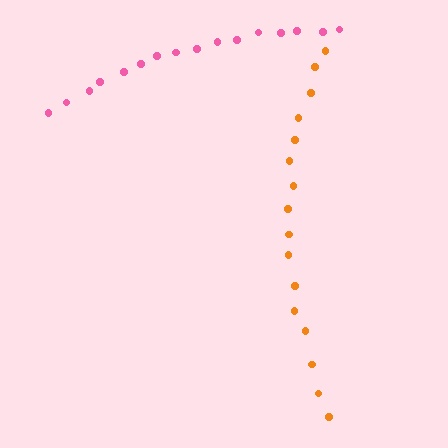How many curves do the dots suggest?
There are 2 distinct paths.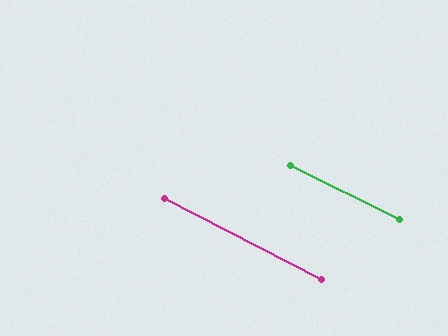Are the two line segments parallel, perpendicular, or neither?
Parallel — their directions differ by only 1.0°.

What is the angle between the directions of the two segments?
Approximately 1 degree.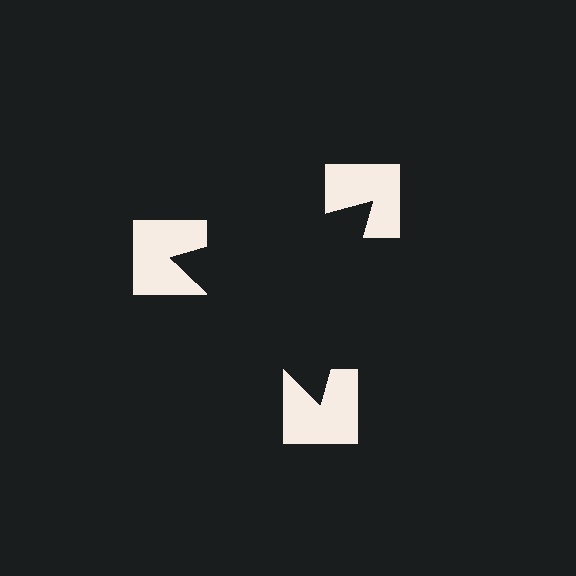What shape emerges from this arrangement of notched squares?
An illusory triangle — its edges are inferred from the aligned wedge cuts in the notched squares, not physically drawn.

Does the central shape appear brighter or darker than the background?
It typically appears slightly darker than the background, even though no actual brightness change is drawn.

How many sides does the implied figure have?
3 sides.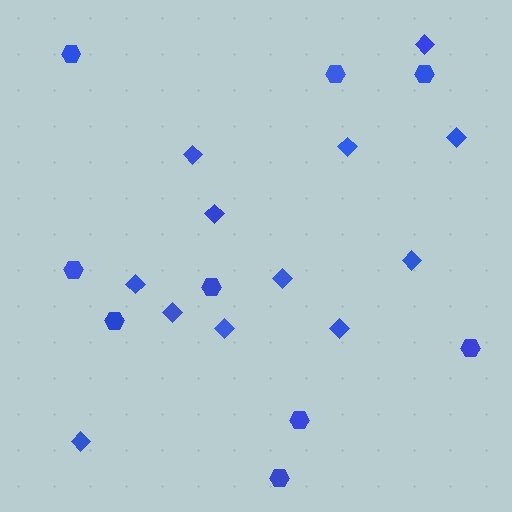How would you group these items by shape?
There are 2 groups: one group of diamonds (12) and one group of hexagons (9).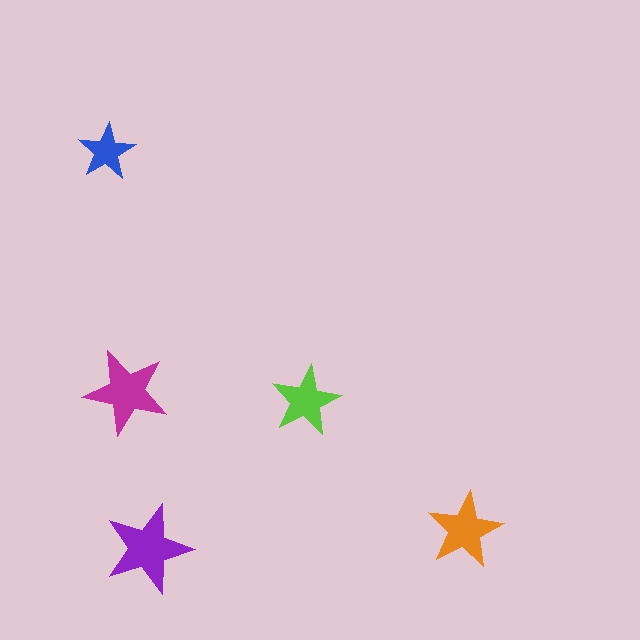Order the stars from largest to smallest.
the purple one, the magenta one, the orange one, the lime one, the blue one.